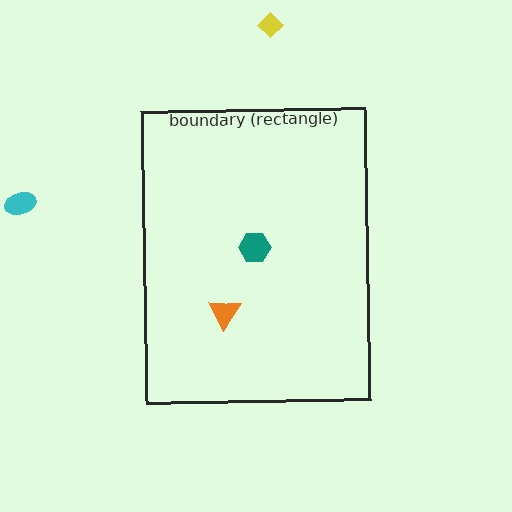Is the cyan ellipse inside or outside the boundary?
Outside.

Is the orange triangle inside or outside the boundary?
Inside.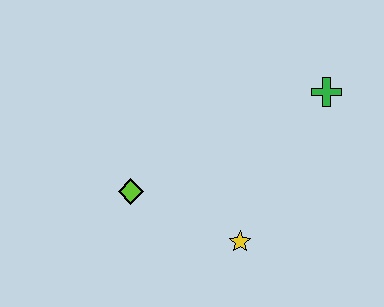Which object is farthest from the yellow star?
The green cross is farthest from the yellow star.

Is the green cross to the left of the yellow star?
No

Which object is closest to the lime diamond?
The yellow star is closest to the lime diamond.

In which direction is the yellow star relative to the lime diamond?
The yellow star is to the right of the lime diamond.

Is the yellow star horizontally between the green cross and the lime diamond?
Yes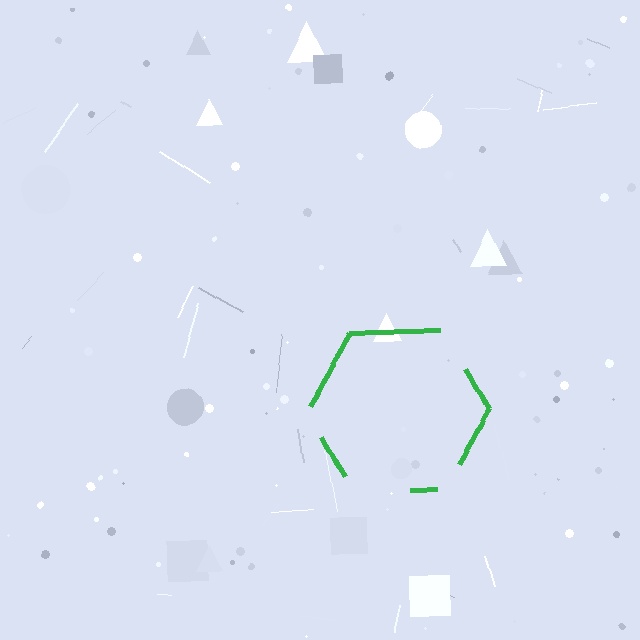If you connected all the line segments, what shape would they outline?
They would outline a hexagon.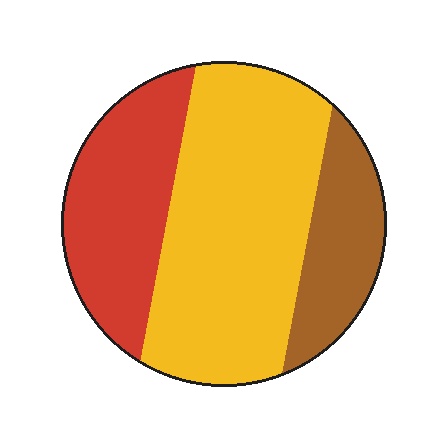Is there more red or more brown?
Red.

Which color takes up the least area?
Brown, at roughly 20%.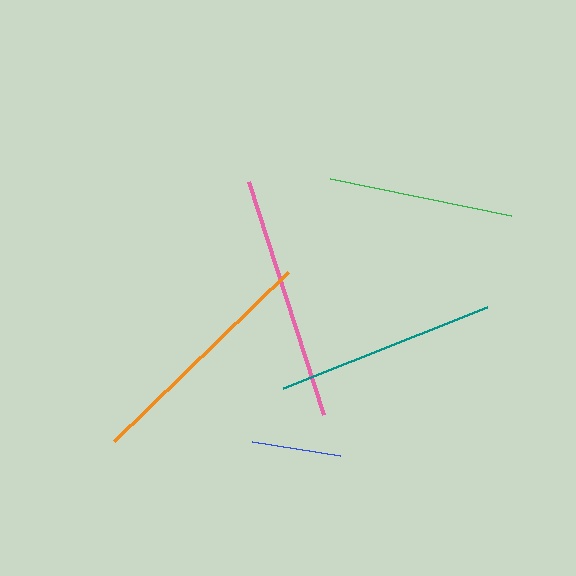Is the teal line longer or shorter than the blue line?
The teal line is longer than the blue line.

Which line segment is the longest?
The pink line is the longest at approximately 244 pixels.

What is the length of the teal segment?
The teal segment is approximately 220 pixels long.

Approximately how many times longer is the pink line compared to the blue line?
The pink line is approximately 2.7 times the length of the blue line.